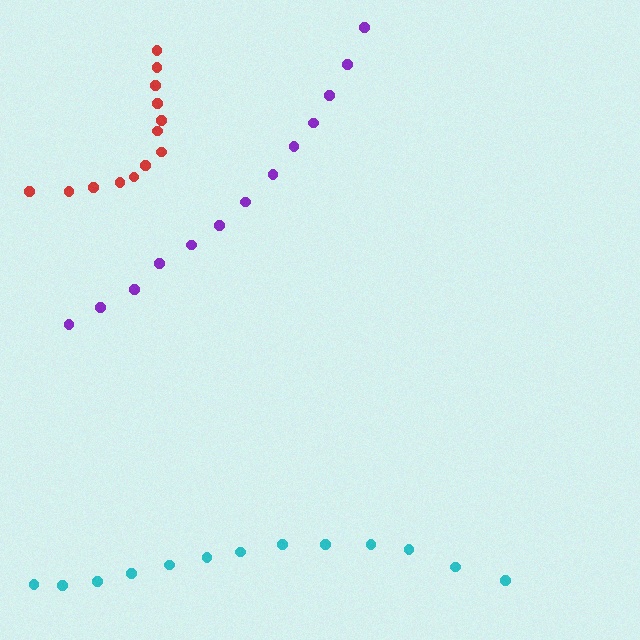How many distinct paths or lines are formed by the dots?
There are 3 distinct paths.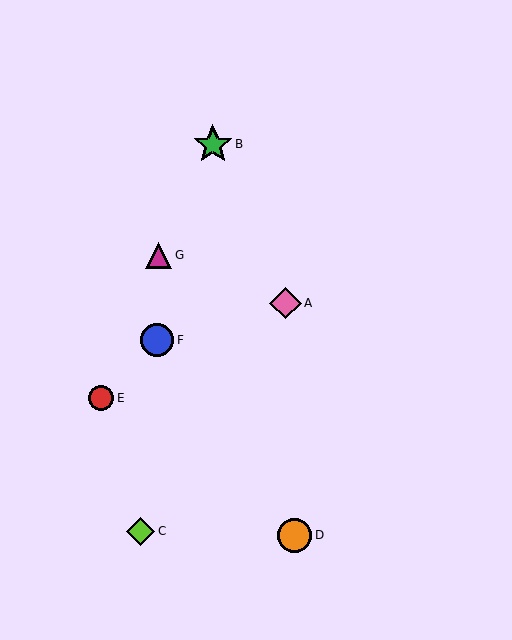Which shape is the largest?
The green star (labeled B) is the largest.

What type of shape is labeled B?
Shape B is a green star.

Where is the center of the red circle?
The center of the red circle is at (101, 398).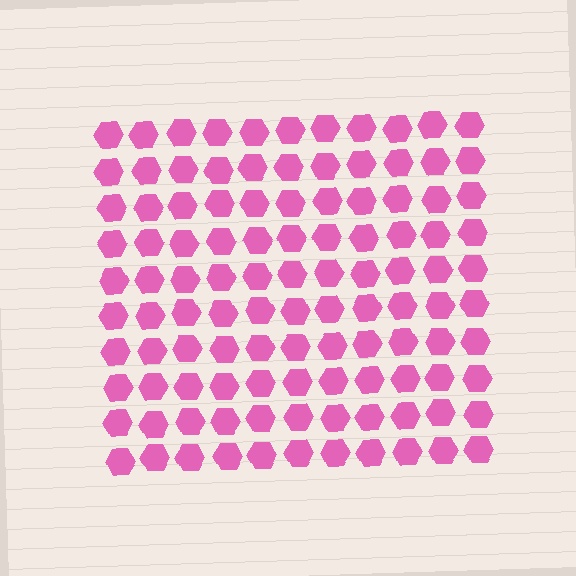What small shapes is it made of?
It is made of small hexagons.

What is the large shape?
The large shape is a square.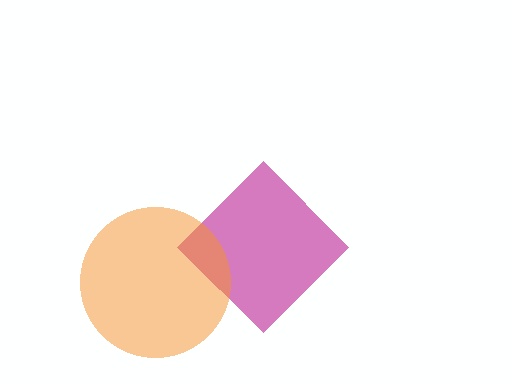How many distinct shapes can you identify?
There are 2 distinct shapes: a magenta diamond, an orange circle.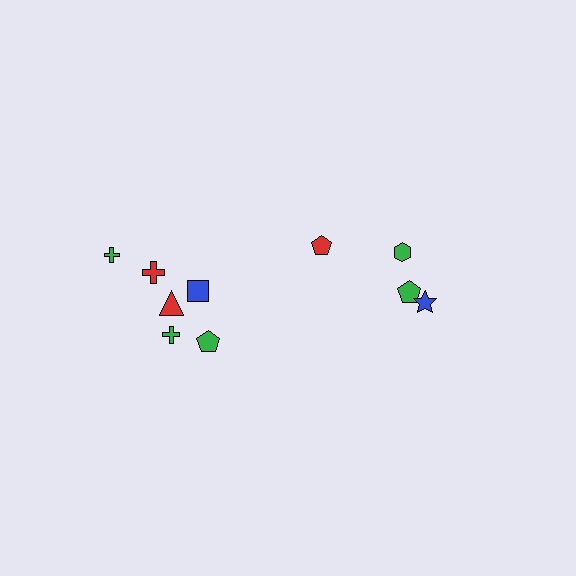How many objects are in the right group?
There are 4 objects.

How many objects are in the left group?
There are 6 objects.